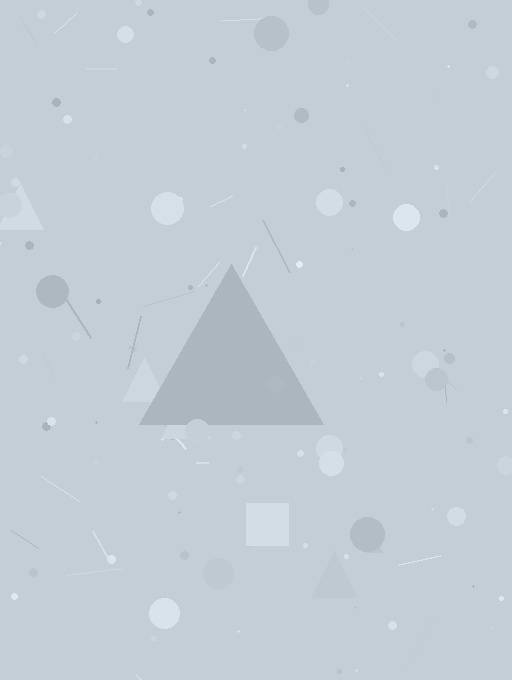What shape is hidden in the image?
A triangle is hidden in the image.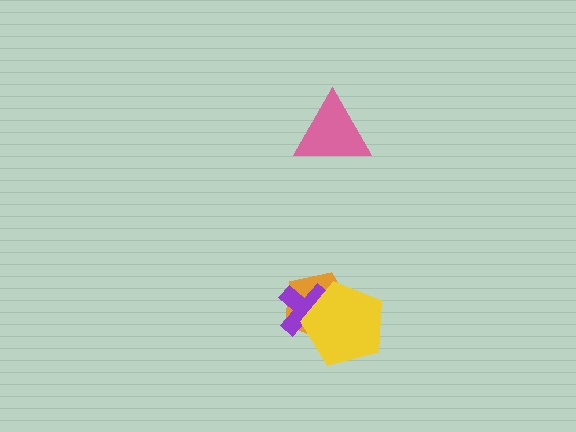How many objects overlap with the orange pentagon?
2 objects overlap with the orange pentagon.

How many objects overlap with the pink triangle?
0 objects overlap with the pink triangle.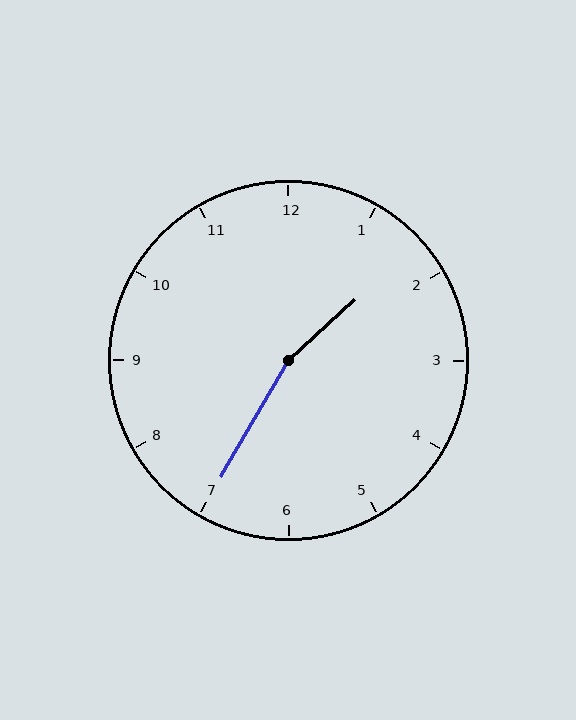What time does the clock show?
1:35.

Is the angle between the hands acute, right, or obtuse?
It is obtuse.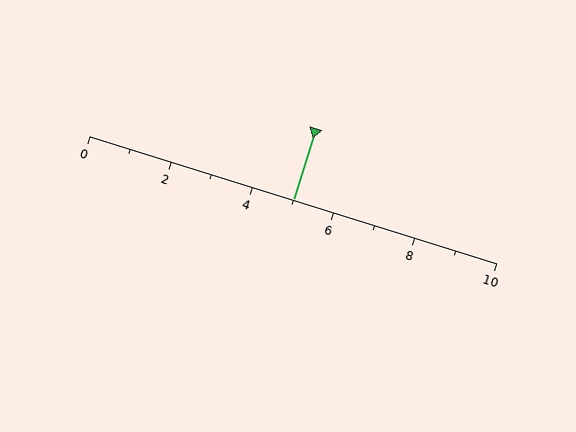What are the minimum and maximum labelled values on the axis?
The axis runs from 0 to 10.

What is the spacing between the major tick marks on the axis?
The major ticks are spaced 2 apart.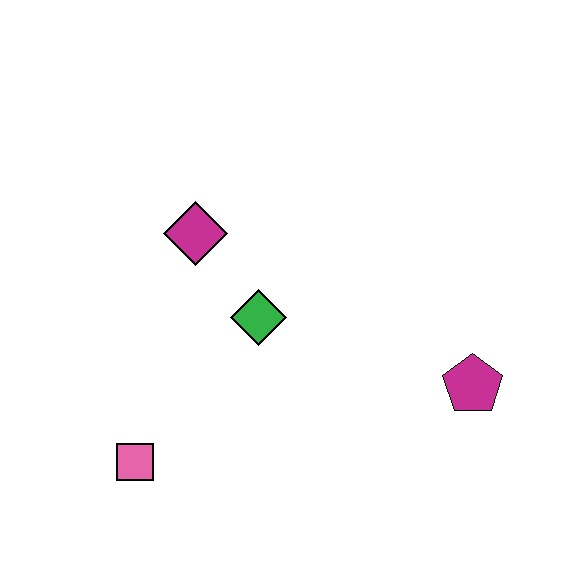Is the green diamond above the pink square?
Yes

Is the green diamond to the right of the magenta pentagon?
No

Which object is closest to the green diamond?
The magenta diamond is closest to the green diamond.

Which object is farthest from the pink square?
The magenta pentagon is farthest from the pink square.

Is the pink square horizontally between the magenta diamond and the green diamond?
No